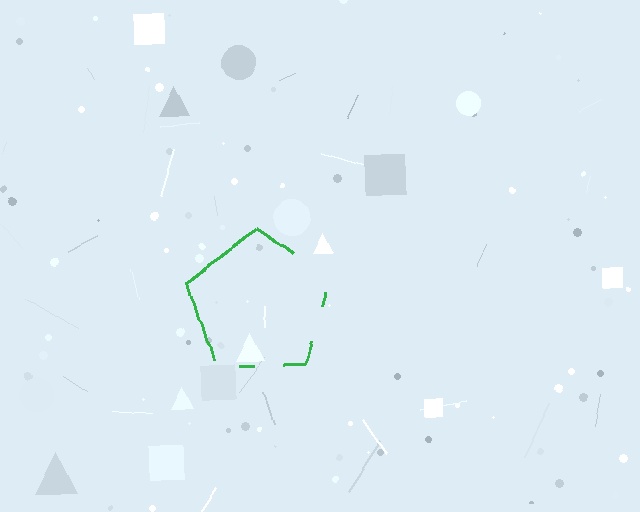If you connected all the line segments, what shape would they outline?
They would outline a pentagon.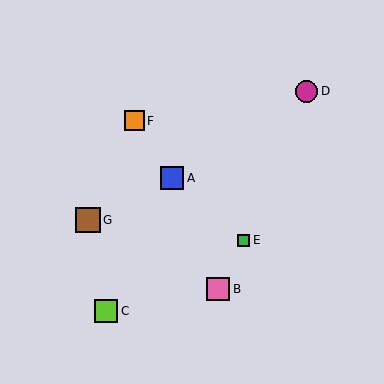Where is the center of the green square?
The center of the green square is at (244, 240).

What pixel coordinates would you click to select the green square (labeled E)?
Click at (244, 240) to select the green square E.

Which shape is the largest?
The brown square (labeled G) is the largest.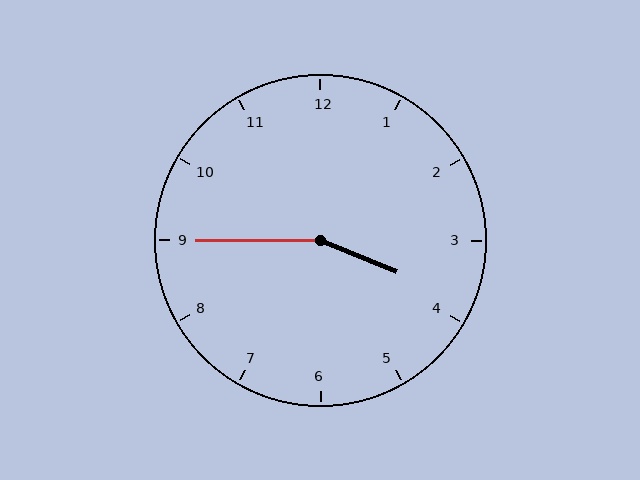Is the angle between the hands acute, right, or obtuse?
It is obtuse.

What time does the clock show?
3:45.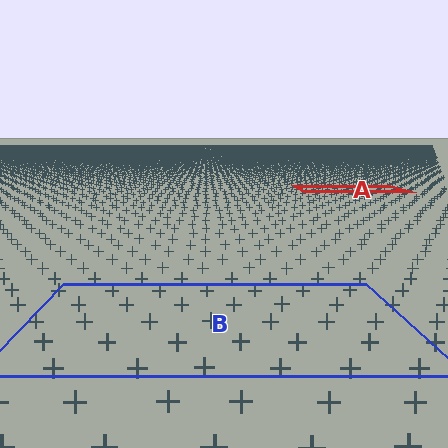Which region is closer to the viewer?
Region B is closer. The texture elements there are larger and more spread out.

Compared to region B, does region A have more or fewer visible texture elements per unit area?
Region A has more texture elements per unit area — they are packed more densely because it is farther away.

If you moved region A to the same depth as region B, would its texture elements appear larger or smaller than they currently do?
They would appear larger. At a closer depth, the same texture elements are projected at a bigger on-screen size.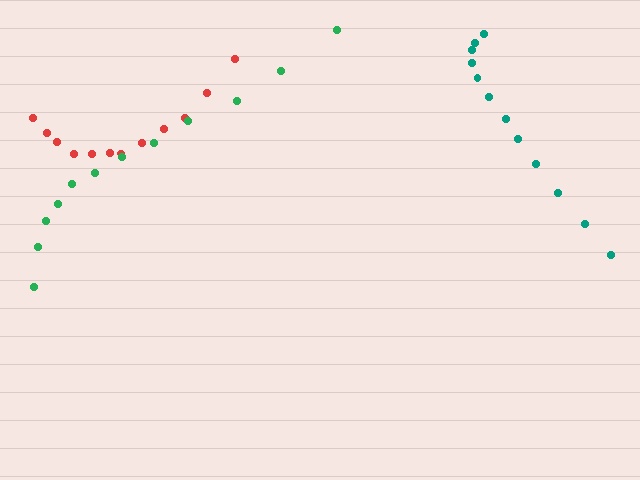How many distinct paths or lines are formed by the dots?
There are 3 distinct paths.